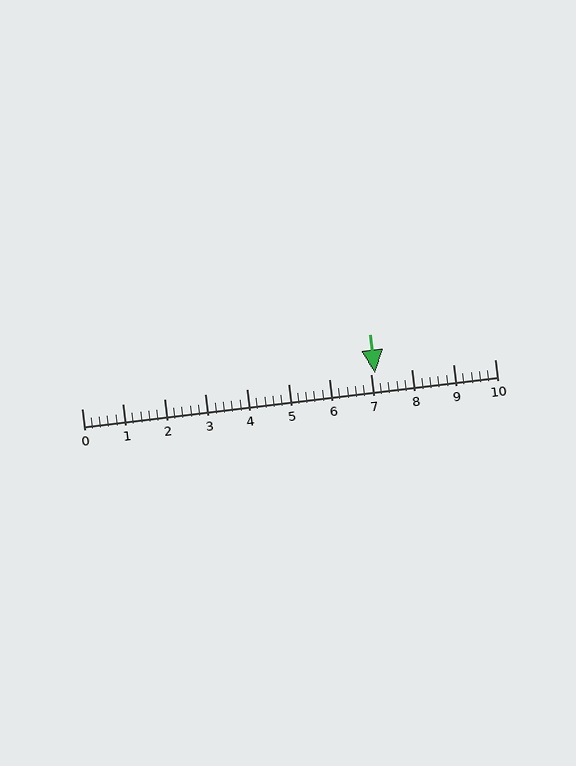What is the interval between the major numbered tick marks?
The major tick marks are spaced 1 units apart.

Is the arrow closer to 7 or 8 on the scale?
The arrow is closer to 7.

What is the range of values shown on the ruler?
The ruler shows values from 0 to 10.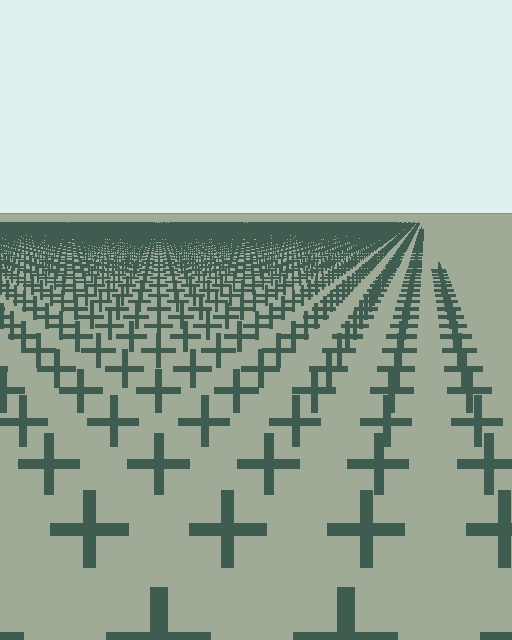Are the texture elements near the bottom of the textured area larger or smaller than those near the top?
Larger. Near the bottom, elements are closer to the viewer and appear at a bigger on-screen size.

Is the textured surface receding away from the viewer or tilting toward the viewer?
The surface is receding away from the viewer. Texture elements get smaller and denser toward the top.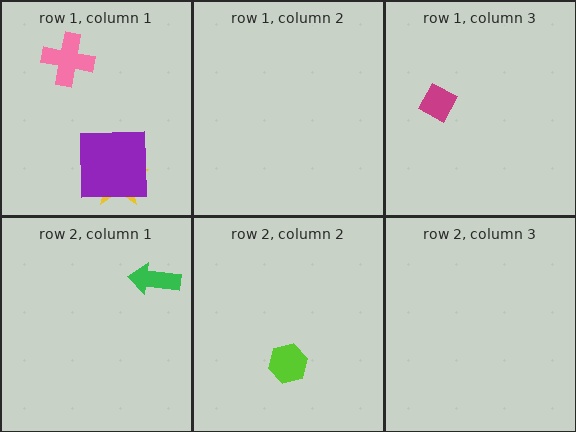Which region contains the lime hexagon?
The row 2, column 2 region.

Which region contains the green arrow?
The row 2, column 1 region.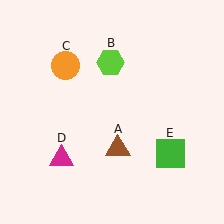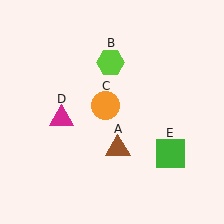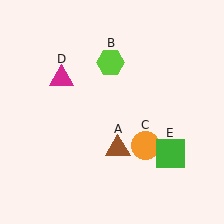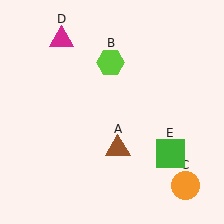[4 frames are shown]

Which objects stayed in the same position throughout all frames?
Brown triangle (object A) and lime hexagon (object B) and green square (object E) remained stationary.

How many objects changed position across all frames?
2 objects changed position: orange circle (object C), magenta triangle (object D).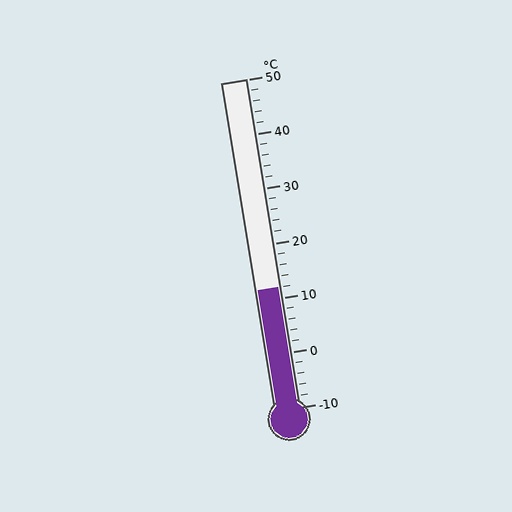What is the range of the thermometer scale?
The thermometer scale ranges from -10°C to 50°C.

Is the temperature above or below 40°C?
The temperature is below 40°C.